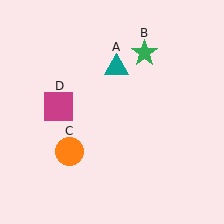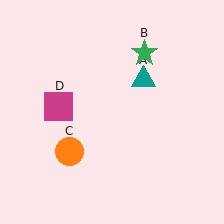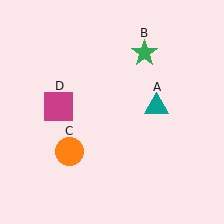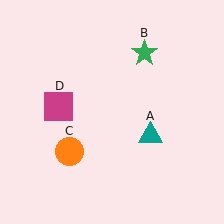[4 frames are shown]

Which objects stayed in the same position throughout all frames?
Green star (object B) and orange circle (object C) and magenta square (object D) remained stationary.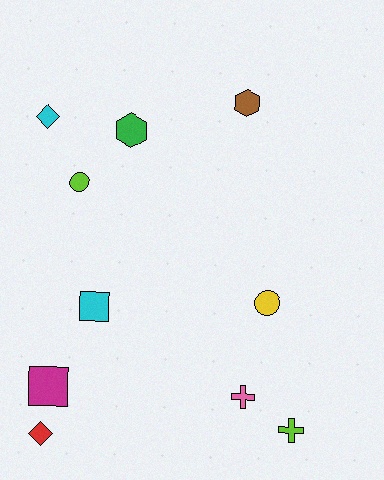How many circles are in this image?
There are 2 circles.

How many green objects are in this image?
There is 1 green object.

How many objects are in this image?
There are 10 objects.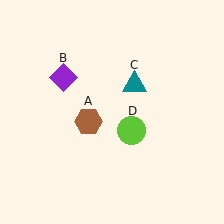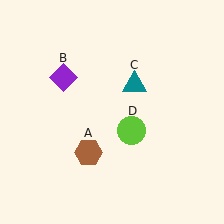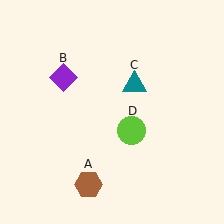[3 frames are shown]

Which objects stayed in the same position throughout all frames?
Purple diamond (object B) and teal triangle (object C) and lime circle (object D) remained stationary.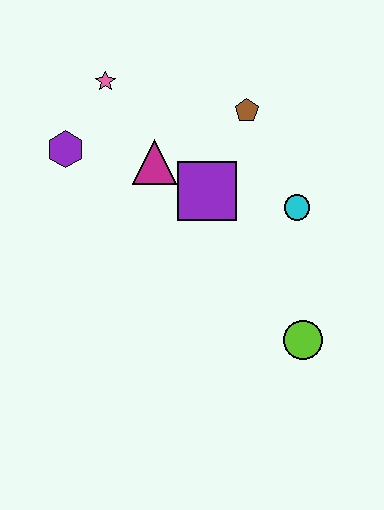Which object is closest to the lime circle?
The cyan circle is closest to the lime circle.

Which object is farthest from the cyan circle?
The purple hexagon is farthest from the cyan circle.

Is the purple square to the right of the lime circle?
No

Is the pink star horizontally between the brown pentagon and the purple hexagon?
Yes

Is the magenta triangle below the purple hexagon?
Yes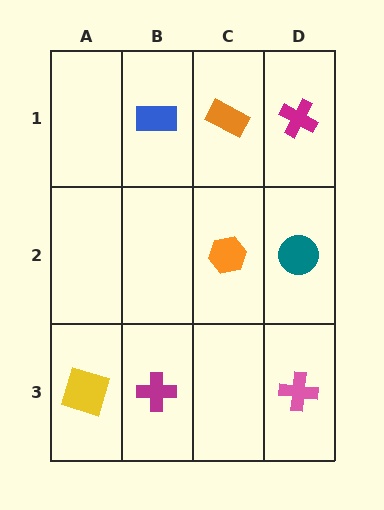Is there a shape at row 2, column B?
No, that cell is empty.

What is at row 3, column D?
A pink cross.